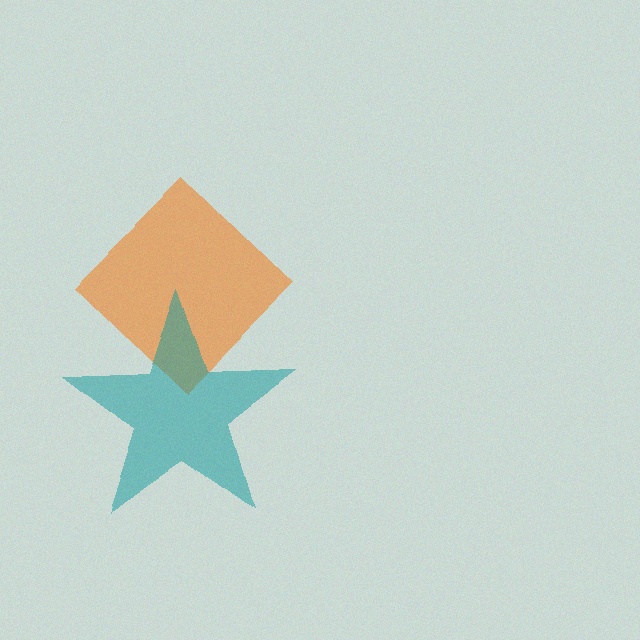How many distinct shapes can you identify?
There are 2 distinct shapes: an orange diamond, a teal star.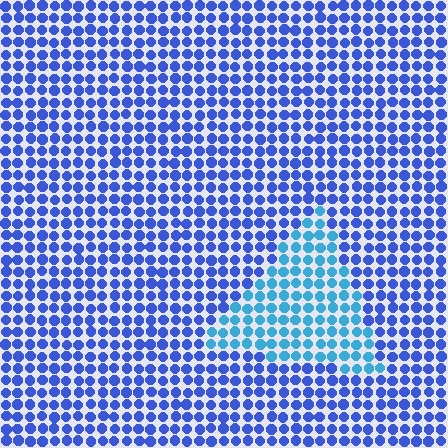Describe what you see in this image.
The image is filled with small blue elements in a uniform arrangement. A triangle-shaped region is visible where the elements are tinted to a slightly different hue, forming a subtle color boundary.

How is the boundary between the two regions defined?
The boundary is defined purely by a slight shift in hue (about 33 degrees). Spacing, size, and orientation are identical on both sides.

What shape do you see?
I see a triangle.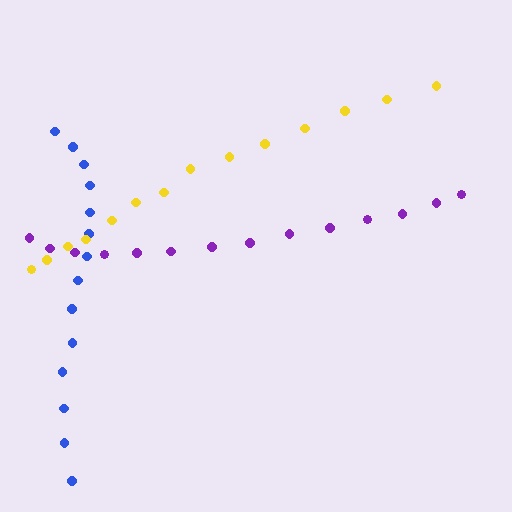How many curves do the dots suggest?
There are 3 distinct paths.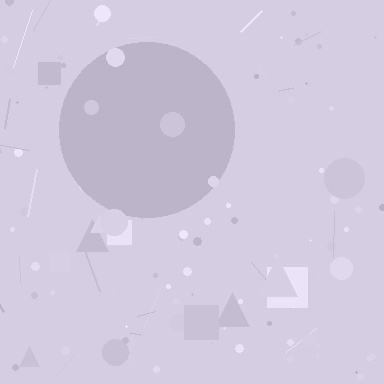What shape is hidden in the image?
A circle is hidden in the image.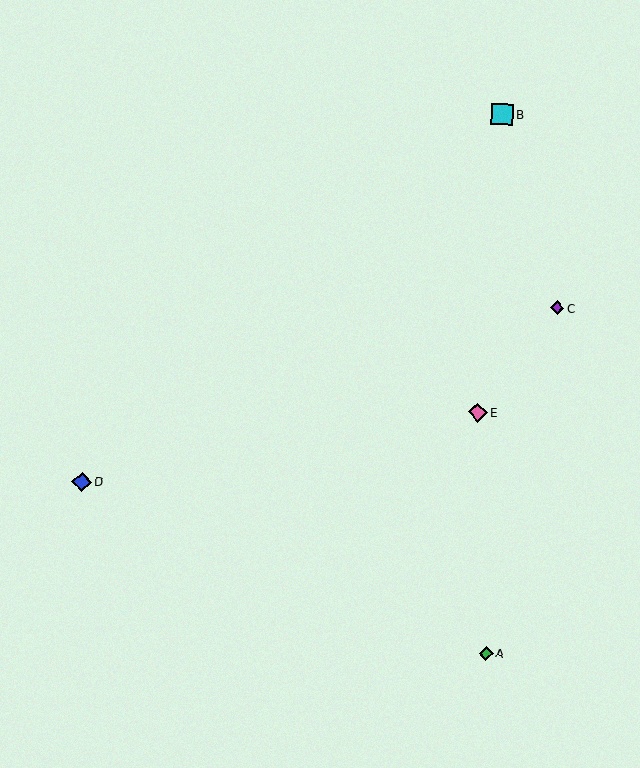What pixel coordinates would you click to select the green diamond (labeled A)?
Click at (486, 653) to select the green diamond A.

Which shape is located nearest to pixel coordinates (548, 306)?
The purple diamond (labeled C) at (557, 308) is nearest to that location.